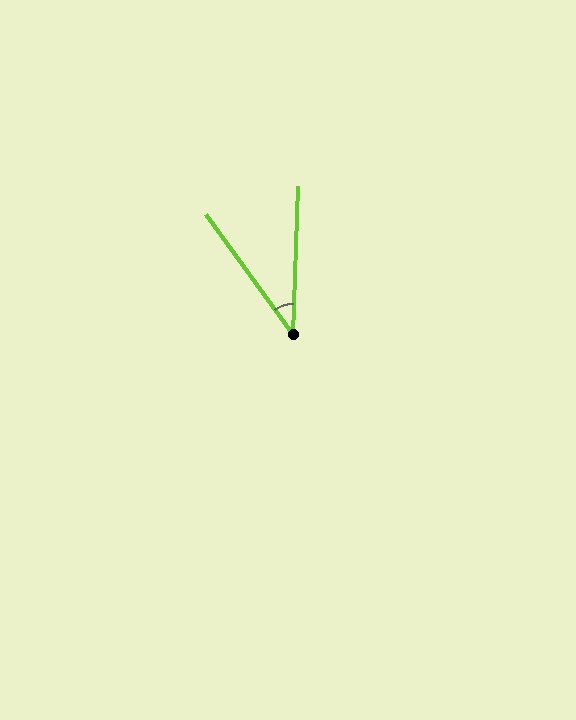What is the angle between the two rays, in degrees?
Approximately 38 degrees.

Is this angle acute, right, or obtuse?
It is acute.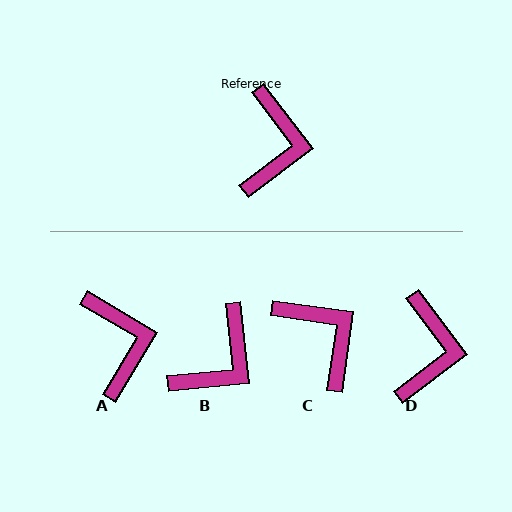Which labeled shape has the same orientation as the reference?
D.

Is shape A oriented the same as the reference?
No, it is off by about 22 degrees.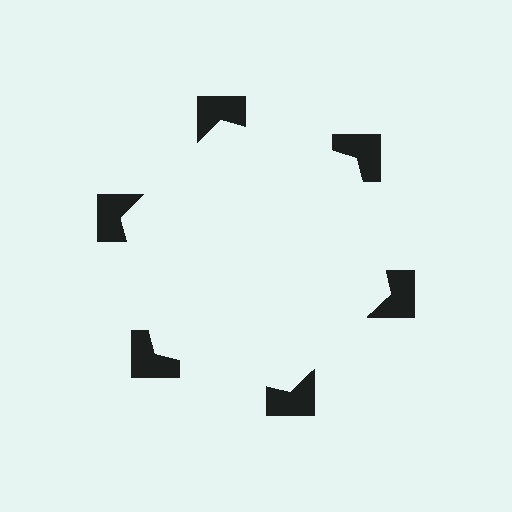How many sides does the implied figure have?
6 sides.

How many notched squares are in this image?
There are 6 — one at each vertex of the illusory hexagon.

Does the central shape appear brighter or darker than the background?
It typically appears slightly brighter than the background, even though no actual brightness change is drawn.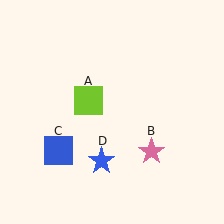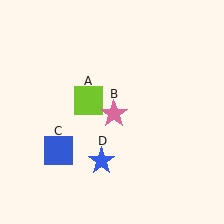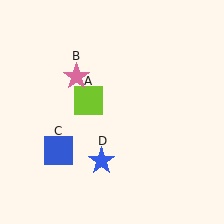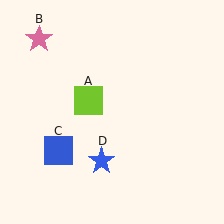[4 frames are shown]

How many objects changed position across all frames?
1 object changed position: pink star (object B).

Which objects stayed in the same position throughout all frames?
Lime square (object A) and blue square (object C) and blue star (object D) remained stationary.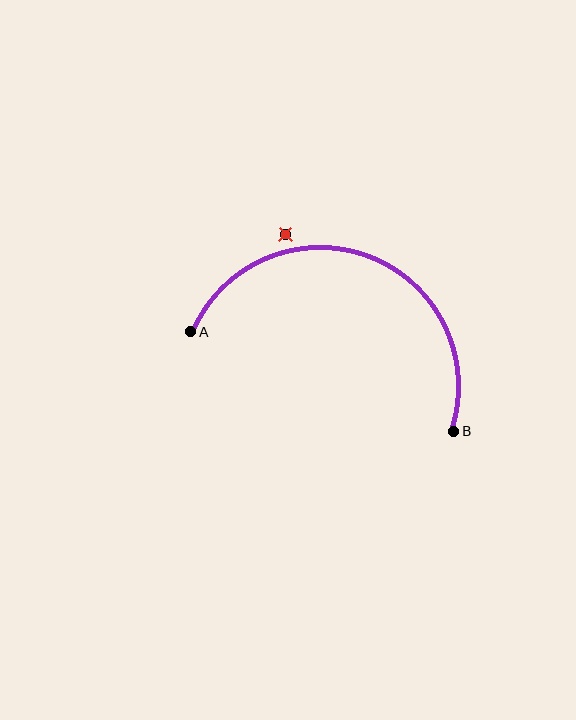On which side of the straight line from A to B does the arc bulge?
The arc bulges above the straight line connecting A and B.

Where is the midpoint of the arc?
The arc midpoint is the point on the curve farthest from the straight line joining A and B. It sits above that line.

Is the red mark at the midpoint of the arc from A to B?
No — the red mark does not lie on the arc at all. It sits slightly outside the curve.